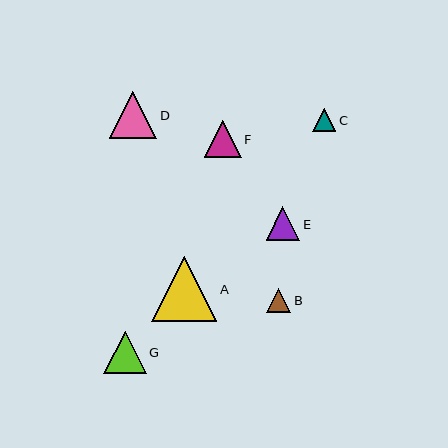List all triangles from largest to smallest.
From largest to smallest: A, D, G, F, E, B, C.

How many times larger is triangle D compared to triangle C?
Triangle D is approximately 2.0 times the size of triangle C.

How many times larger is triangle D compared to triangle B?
Triangle D is approximately 2.0 times the size of triangle B.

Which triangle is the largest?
Triangle A is the largest with a size of approximately 65 pixels.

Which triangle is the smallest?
Triangle C is the smallest with a size of approximately 23 pixels.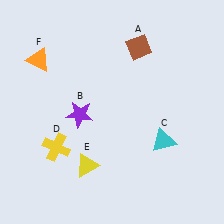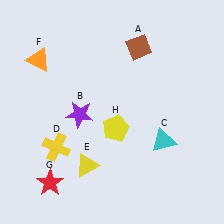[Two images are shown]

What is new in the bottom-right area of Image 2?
A yellow pentagon (H) was added in the bottom-right area of Image 2.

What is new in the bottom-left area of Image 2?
A red star (G) was added in the bottom-left area of Image 2.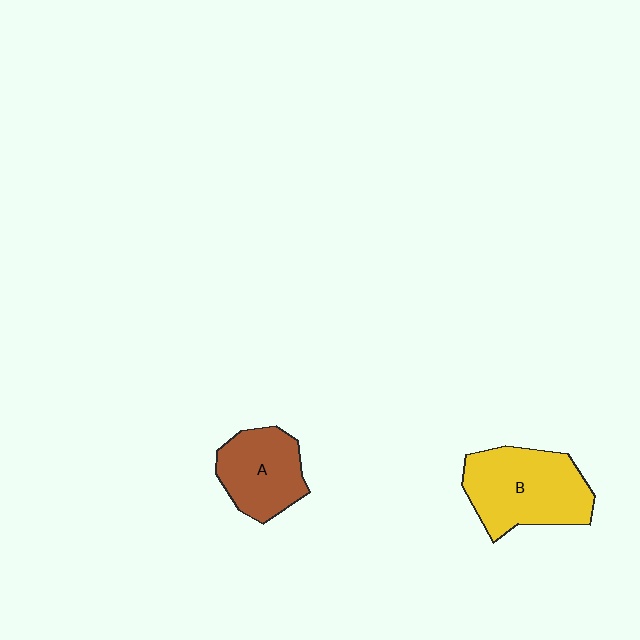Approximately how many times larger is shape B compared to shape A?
Approximately 1.4 times.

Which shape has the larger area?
Shape B (yellow).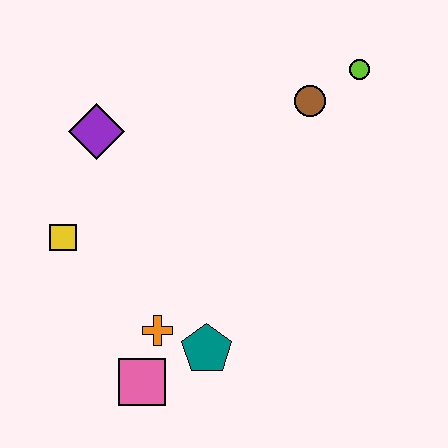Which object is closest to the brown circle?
The lime circle is closest to the brown circle.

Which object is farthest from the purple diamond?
The lime circle is farthest from the purple diamond.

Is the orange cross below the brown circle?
Yes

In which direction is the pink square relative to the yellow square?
The pink square is below the yellow square.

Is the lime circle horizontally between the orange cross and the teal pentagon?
No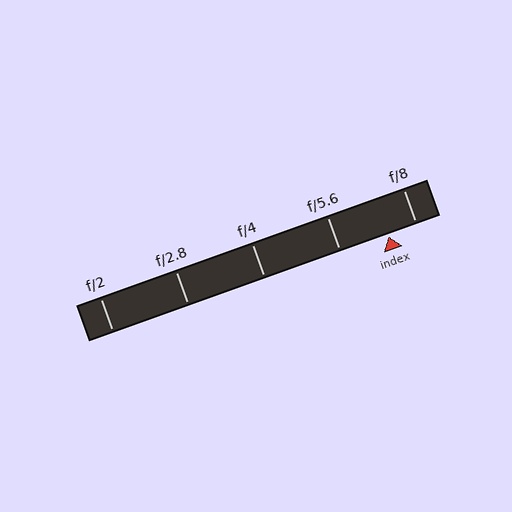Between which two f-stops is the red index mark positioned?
The index mark is between f/5.6 and f/8.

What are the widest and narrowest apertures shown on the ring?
The widest aperture shown is f/2 and the narrowest is f/8.